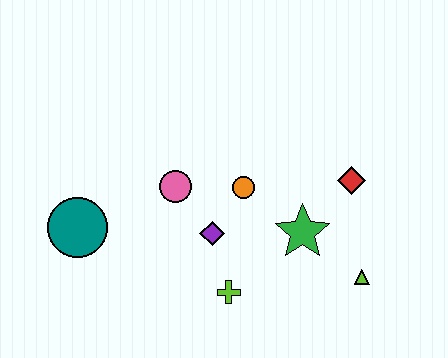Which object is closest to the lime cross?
The purple diamond is closest to the lime cross.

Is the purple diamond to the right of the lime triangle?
No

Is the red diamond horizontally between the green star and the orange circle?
No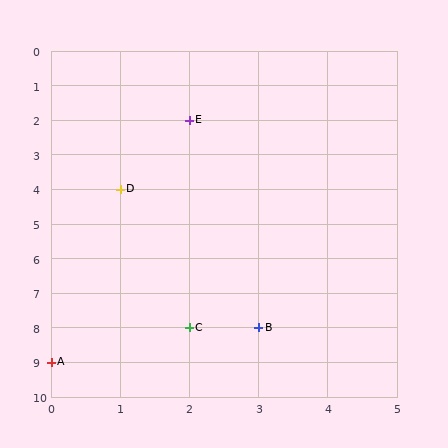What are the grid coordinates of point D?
Point D is at grid coordinates (1, 4).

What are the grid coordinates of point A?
Point A is at grid coordinates (0, 9).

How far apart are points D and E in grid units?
Points D and E are 1 column and 2 rows apart (about 2.2 grid units diagonally).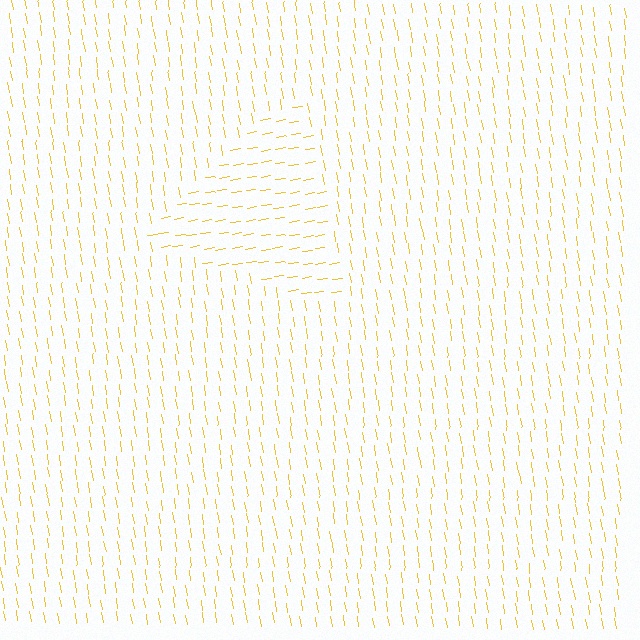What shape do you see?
I see a triangle.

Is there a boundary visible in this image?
Yes, there is a texture boundary formed by a change in line orientation.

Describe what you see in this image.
The image is filled with small yellow line segments. A triangle region in the image has lines oriented differently from the surrounding lines, creating a visible texture boundary.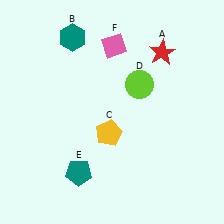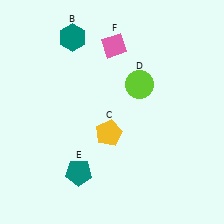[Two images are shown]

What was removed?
The red star (A) was removed in Image 2.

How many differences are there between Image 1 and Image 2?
There is 1 difference between the two images.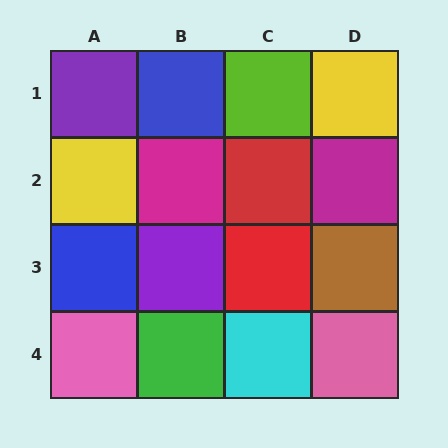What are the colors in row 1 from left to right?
Purple, blue, lime, yellow.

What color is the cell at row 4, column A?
Pink.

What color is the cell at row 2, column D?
Magenta.